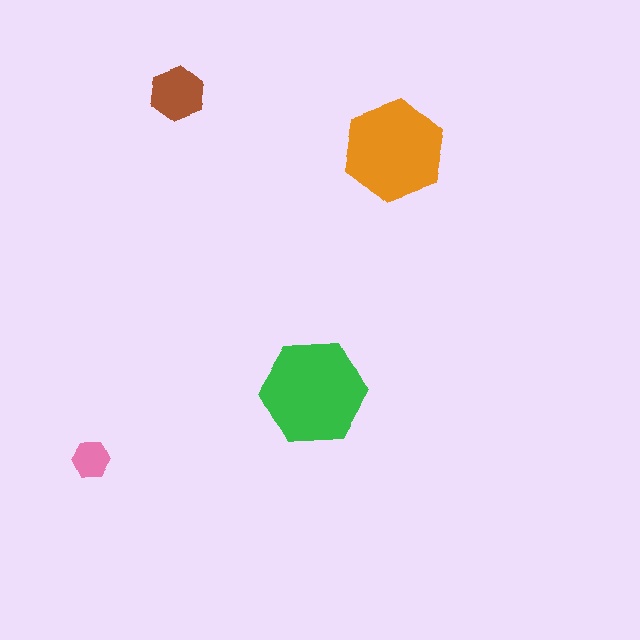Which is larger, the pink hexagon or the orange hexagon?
The orange one.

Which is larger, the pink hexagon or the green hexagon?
The green one.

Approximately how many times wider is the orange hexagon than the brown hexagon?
About 2 times wider.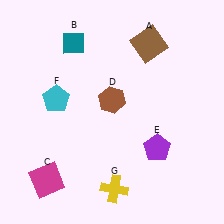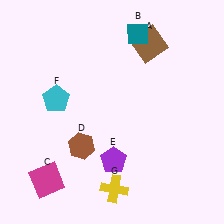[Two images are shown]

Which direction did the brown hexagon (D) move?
The brown hexagon (D) moved down.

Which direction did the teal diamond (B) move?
The teal diamond (B) moved right.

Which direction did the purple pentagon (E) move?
The purple pentagon (E) moved left.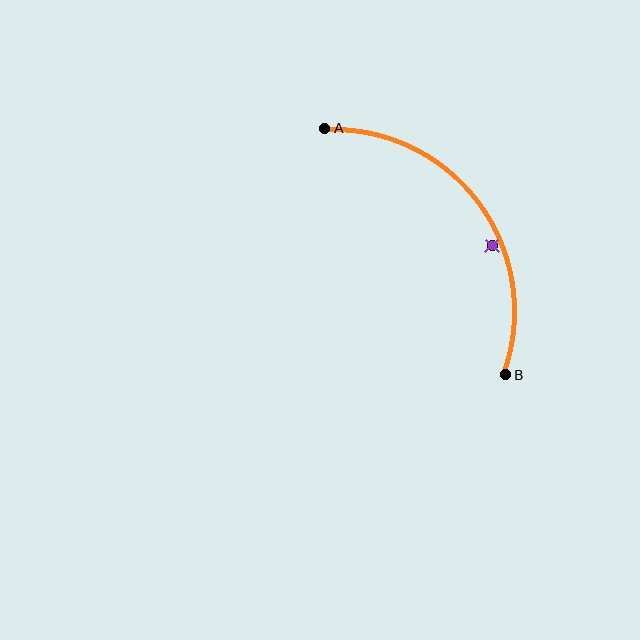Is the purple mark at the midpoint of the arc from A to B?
No — the purple mark does not lie on the arc at all. It sits slightly inside the curve.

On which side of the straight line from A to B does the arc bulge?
The arc bulges above and to the right of the straight line connecting A and B.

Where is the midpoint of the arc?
The arc midpoint is the point on the curve farthest from the straight line joining A and B. It sits above and to the right of that line.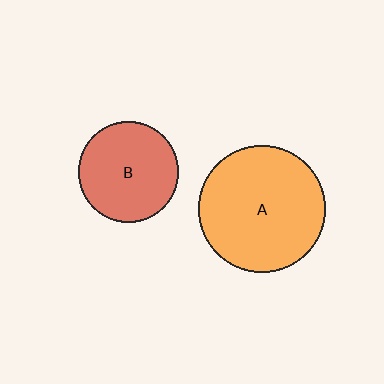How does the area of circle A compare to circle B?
Approximately 1.6 times.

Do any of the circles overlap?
No, none of the circles overlap.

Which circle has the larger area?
Circle A (orange).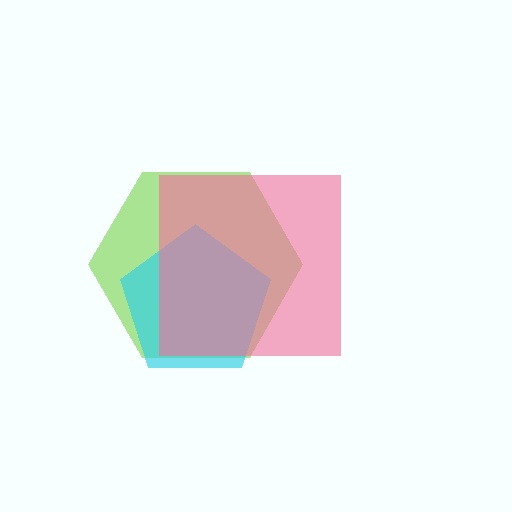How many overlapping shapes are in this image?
There are 3 overlapping shapes in the image.